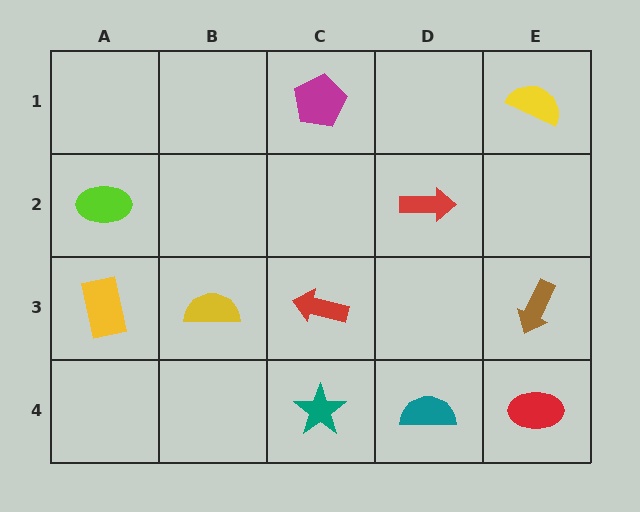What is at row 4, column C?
A teal star.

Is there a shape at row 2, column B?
No, that cell is empty.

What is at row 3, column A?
A yellow rectangle.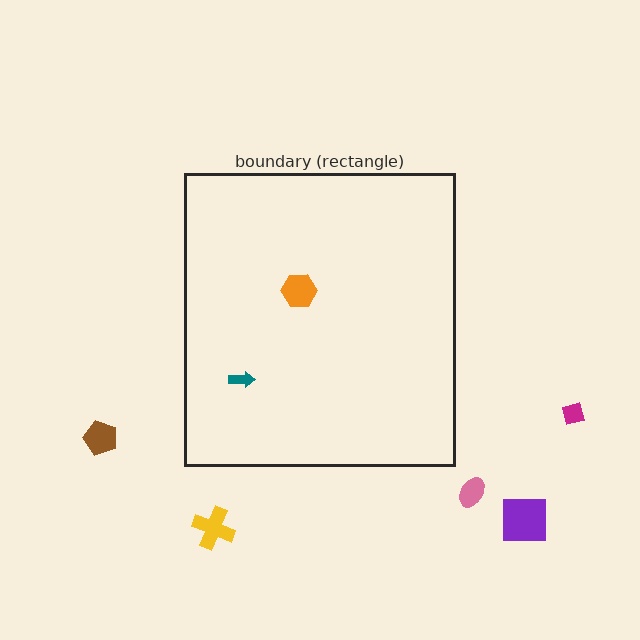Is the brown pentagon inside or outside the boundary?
Outside.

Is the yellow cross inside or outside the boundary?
Outside.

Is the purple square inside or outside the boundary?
Outside.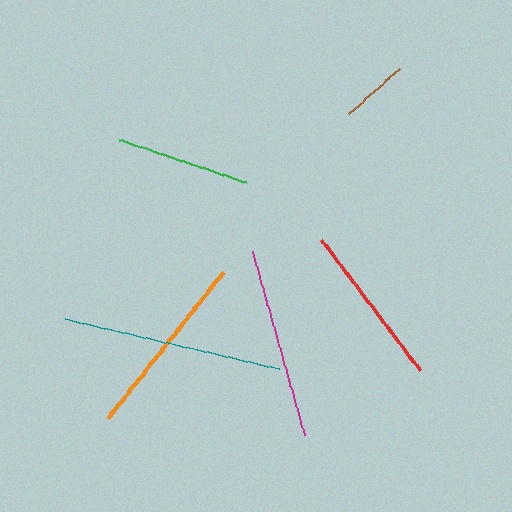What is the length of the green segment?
The green segment is approximately 134 pixels long.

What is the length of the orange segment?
The orange segment is approximately 188 pixels long.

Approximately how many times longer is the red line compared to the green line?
The red line is approximately 1.2 times the length of the green line.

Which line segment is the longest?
The teal line is the longest at approximately 219 pixels.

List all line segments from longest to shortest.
From longest to shortest: teal, magenta, orange, red, green, brown.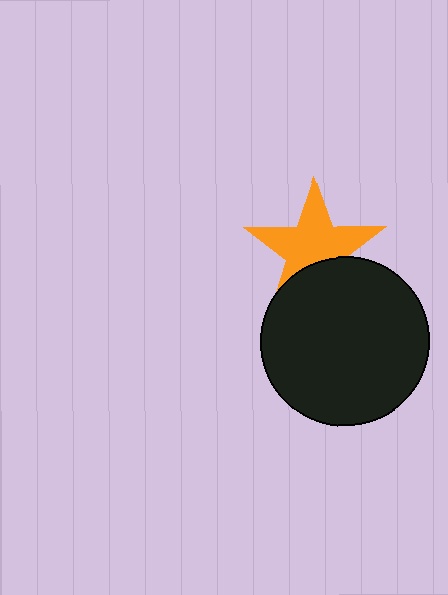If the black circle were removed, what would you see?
You would see the complete orange star.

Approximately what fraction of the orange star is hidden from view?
Roughly 31% of the orange star is hidden behind the black circle.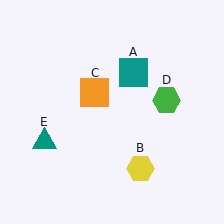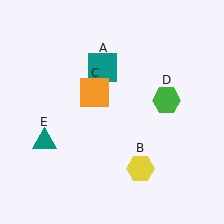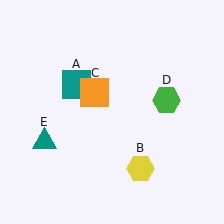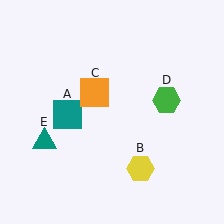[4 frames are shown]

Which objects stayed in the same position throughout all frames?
Yellow hexagon (object B) and orange square (object C) and green hexagon (object D) and teal triangle (object E) remained stationary.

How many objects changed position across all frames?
1 object changed position: teal square (object A).